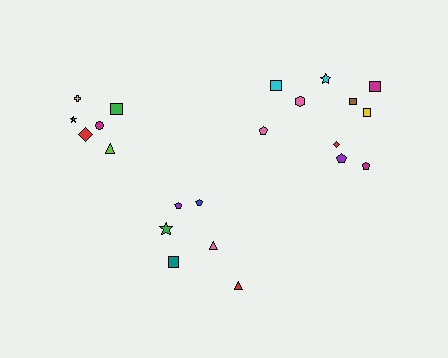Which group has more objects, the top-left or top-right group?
The top-right group.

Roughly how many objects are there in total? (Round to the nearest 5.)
Roughly 20 objects in total.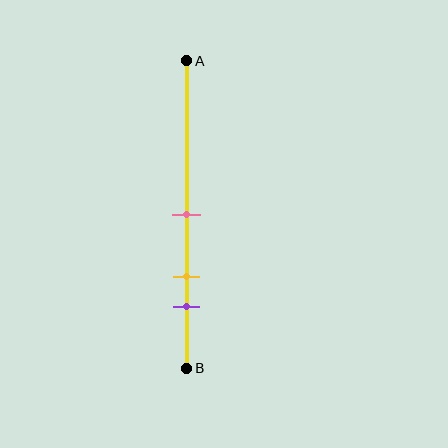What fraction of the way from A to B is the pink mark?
The pink mark is approximately 50% (0.5) of the way from A to B.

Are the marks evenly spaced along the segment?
Yes, the marks are approximately evenly spaced.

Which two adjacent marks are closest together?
The yellow and purple marks are the closest adjacent pair.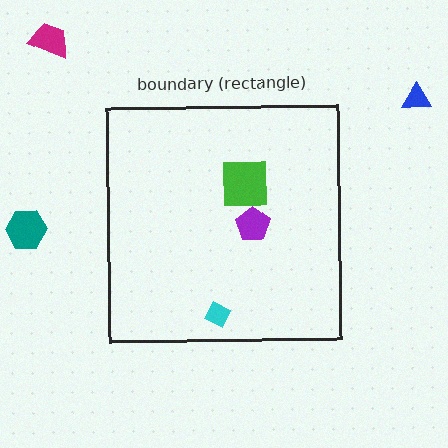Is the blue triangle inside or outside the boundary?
Outside.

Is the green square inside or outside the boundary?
Inside.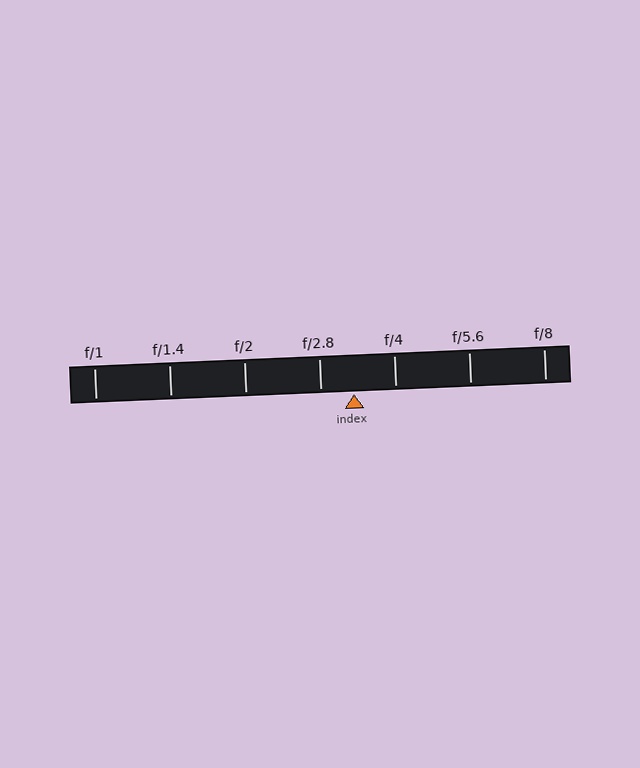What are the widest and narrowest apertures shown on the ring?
The widest aperture shown is f/1 and the narrowest is f/8.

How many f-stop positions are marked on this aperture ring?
There are 7 f-stop positions marked.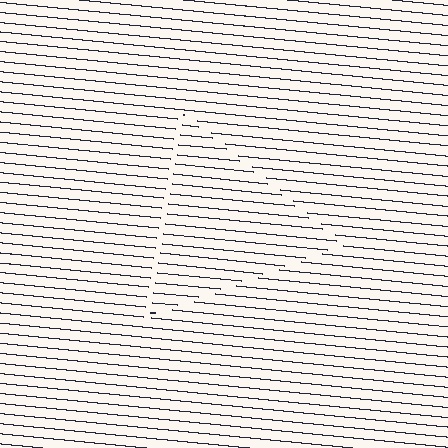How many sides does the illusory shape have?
3 sides — the line-ends trace a triangle.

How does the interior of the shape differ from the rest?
The interior of the shape contains the same grating, shifted by half a period — the contour is defined by the phase discontinuity where line-ends from the inner and outer gratings abut.